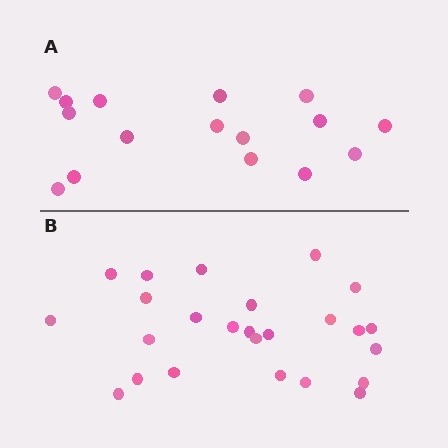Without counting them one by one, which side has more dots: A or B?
Region B (the bottom region) has more dots.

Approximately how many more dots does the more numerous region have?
Region B has roughly 8 or so more dots than region A.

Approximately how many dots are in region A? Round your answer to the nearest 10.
About 20 dots. (The exact count is 16, which rounds to 20.)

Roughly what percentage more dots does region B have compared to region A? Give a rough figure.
About 55% more.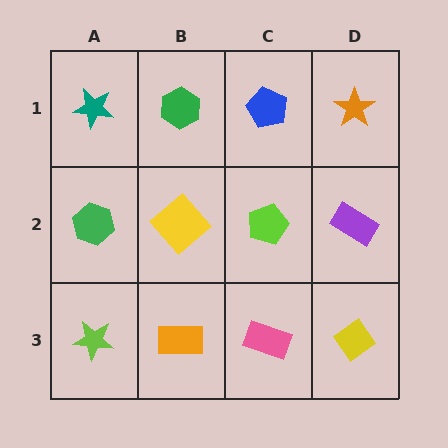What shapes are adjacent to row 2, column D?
An orange star (row 1, column D), a yellow diamond (row 3, column D), a lime pentagon (row 2, column C).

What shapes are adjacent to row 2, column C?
A blue pentagon (row 1, column C), a pink rectangle (row 3, column C), a yellow diamond (row 2, column B), a purple rectangle (row 2, column D).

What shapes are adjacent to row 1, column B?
A yellow diamond (row 2, column B), a teal star (row 1, column A), a blue pentagon (row 1, column C).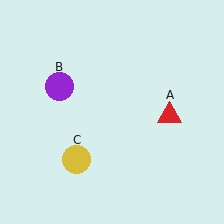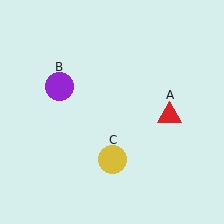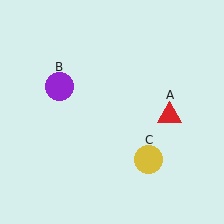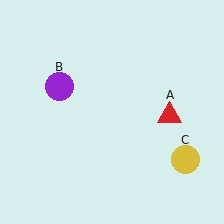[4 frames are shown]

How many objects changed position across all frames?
1 object changed position: yellow circle (object C).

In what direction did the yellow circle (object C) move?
The yellow circle (object C) moved right.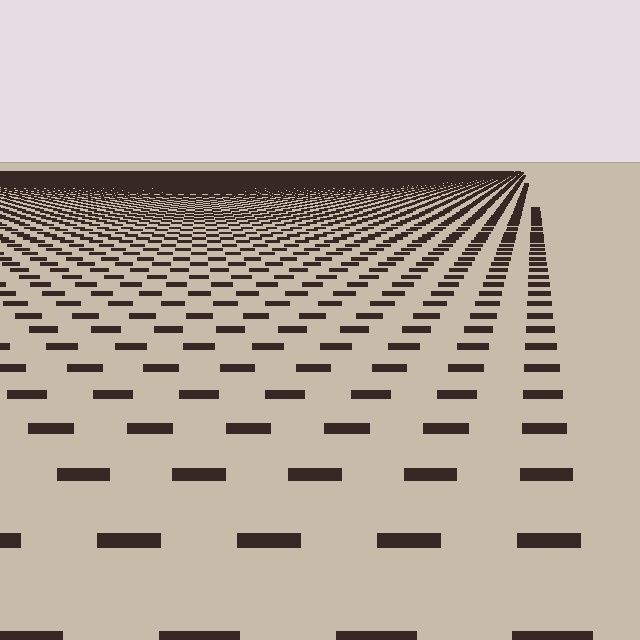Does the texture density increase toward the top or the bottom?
Density increases toward the top.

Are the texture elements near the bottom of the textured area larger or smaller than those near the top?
Larger. Near the bottom, elements are closer to the viewer and appear at a bigger on-screen size.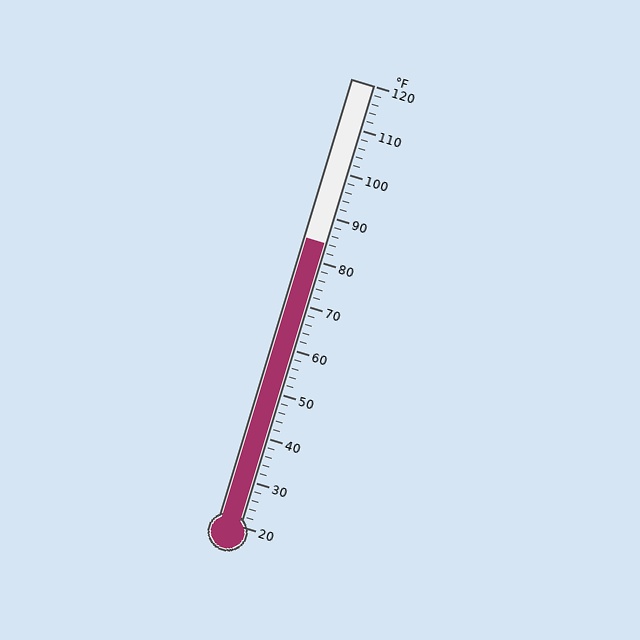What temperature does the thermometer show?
The thermometer shows approximately 84°F.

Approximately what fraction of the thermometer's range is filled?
The thermometer is filled to approximately 65% of its range.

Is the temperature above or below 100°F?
The temperature is below 100°F.